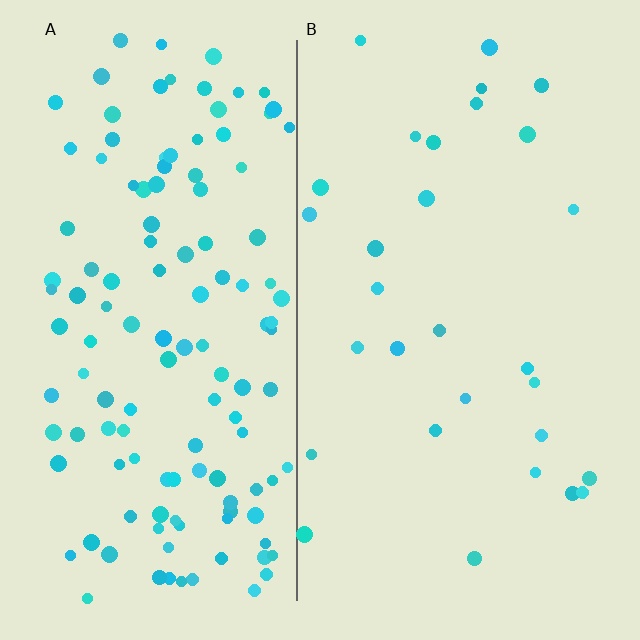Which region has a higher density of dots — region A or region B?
A (the left).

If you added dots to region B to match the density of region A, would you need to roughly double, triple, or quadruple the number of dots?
Approximately quadruple.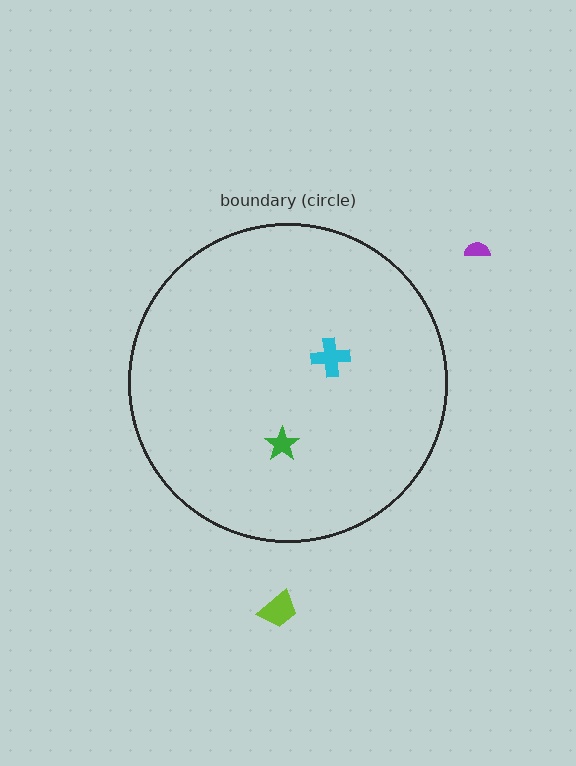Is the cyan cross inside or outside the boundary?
Inside.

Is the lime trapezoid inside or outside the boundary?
Outside.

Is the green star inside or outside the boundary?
Inside.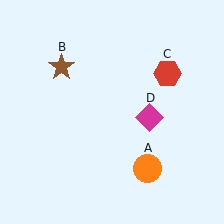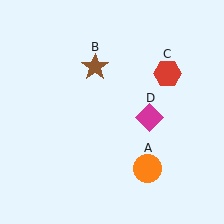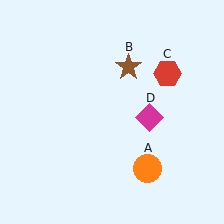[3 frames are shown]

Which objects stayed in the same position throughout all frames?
Orange circle (object A) and red hexagon (object C) and magenta diamond (object D) remained stationary.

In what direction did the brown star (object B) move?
The brown star (object B) moved right.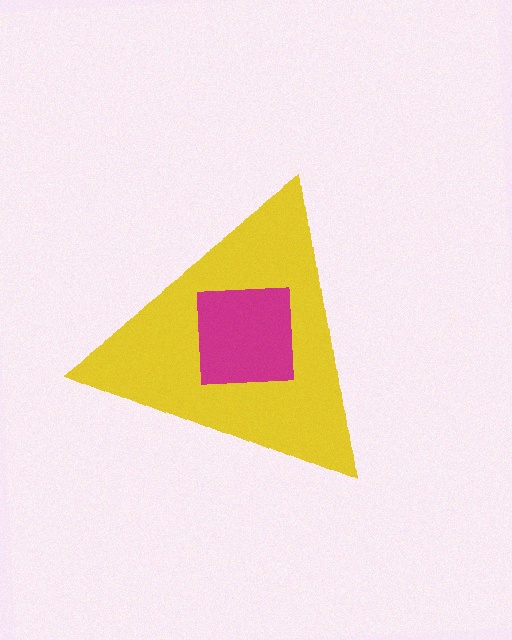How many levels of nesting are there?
2.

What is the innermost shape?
The magenta square.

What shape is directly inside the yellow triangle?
The magenta square.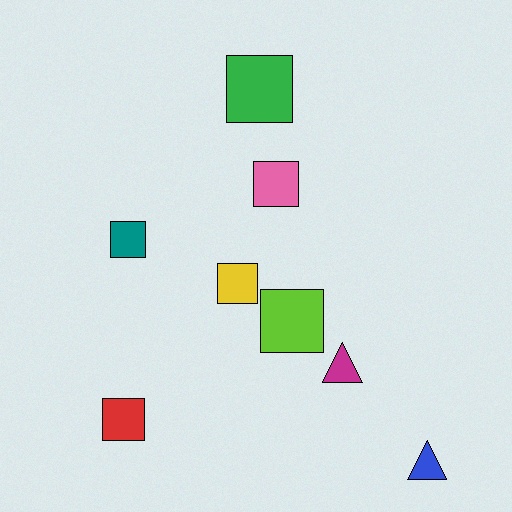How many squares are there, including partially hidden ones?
There are 6 squares.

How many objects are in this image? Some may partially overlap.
There are 8 objects.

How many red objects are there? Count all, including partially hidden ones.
There is 1 red object.